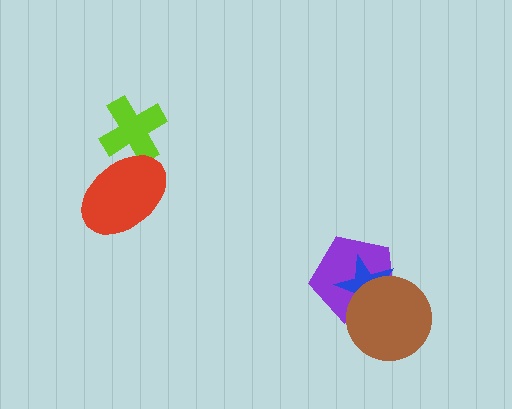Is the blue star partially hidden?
Yes, it is partially covered by another shape.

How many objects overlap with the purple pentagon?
2 objects overlap with the purple pentagon.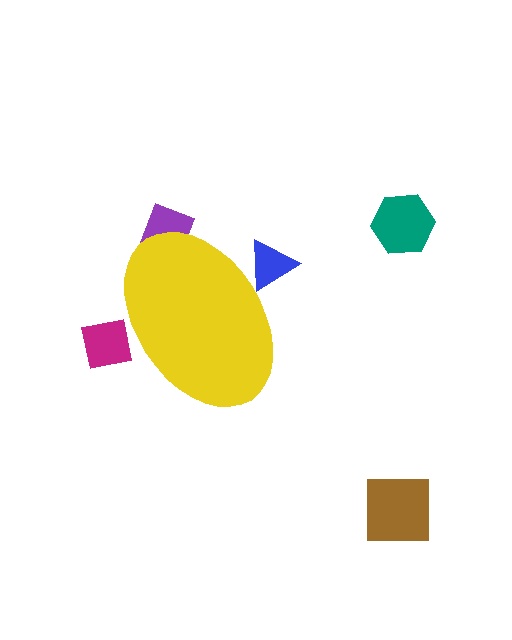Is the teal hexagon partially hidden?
No, the teal hexagon is fully visible.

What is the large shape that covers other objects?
A yellow ellipse.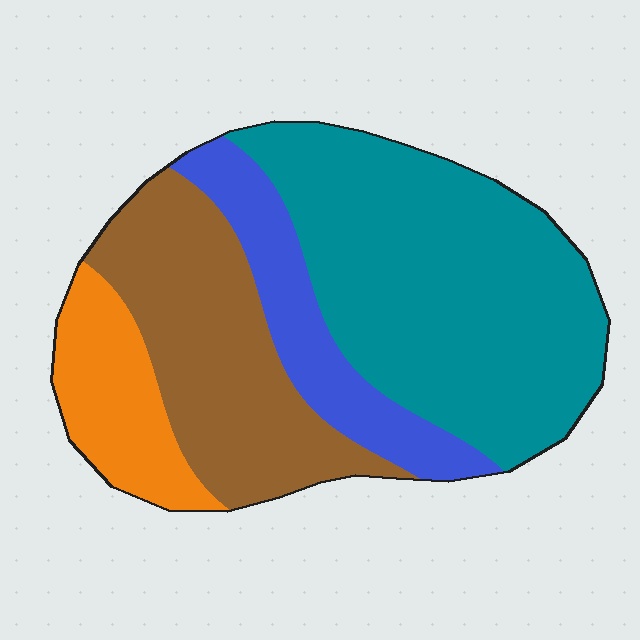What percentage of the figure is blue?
Blue takes up less than a quarter of the figure.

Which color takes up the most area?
Teal, at roughly 45%.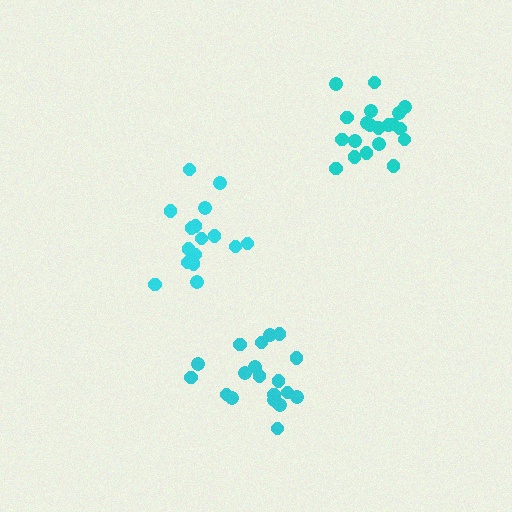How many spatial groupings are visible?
There are 3 spatial groupings.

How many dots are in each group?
Group 1: 20 dots, Group 2: 16 dots, Group 3: 20 dots (56 total).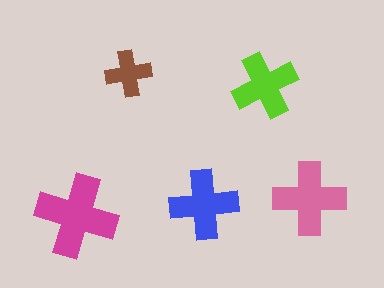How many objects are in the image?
There are 5 objects in the image.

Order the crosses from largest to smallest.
the magenta one, the pink one, the blue one, the lime one, the brown one.